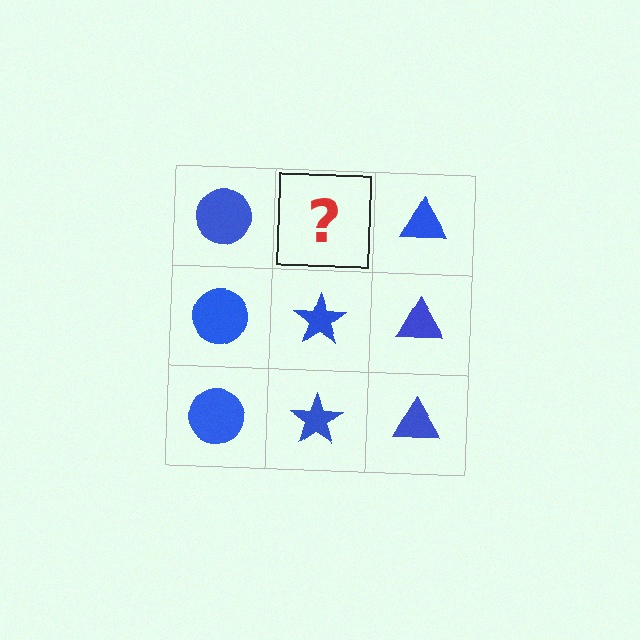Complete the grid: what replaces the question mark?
The question mark should be replaced with a blue star.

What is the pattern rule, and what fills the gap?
The rule is that each column has a consistent shape. The gap should be filled with a blue star.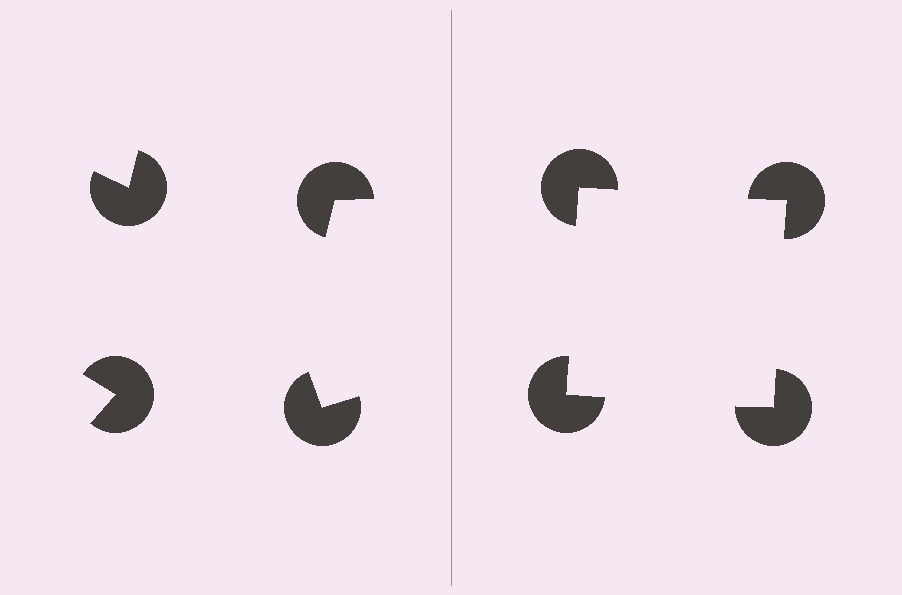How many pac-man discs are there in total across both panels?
8 — 4 on each side.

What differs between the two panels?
The pac-man discs are positioned identically on both sides; only the wedge orientations differ. On the right they align to a square; on the left they are misaligned.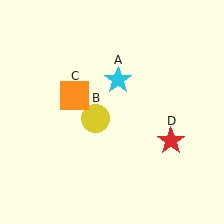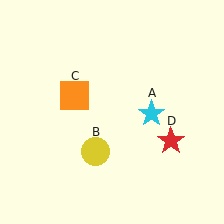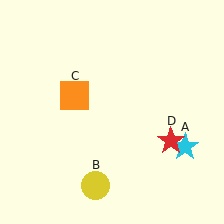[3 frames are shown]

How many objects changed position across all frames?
2 objects changed position: cyan star (object A), yellow circle (object B).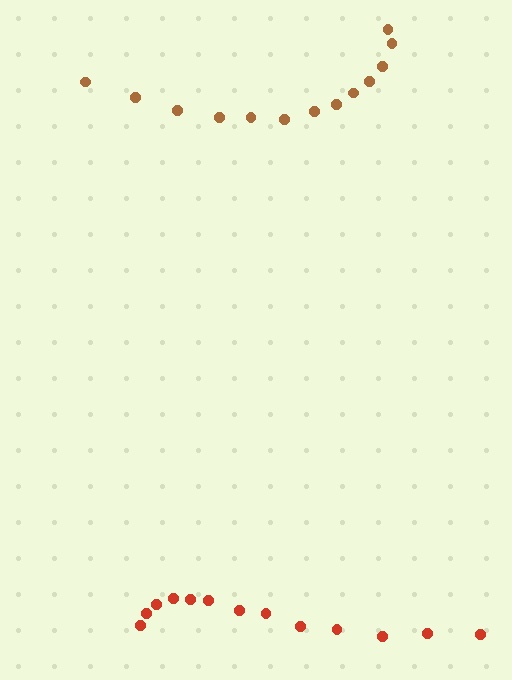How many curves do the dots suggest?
There are 2 distinct paths.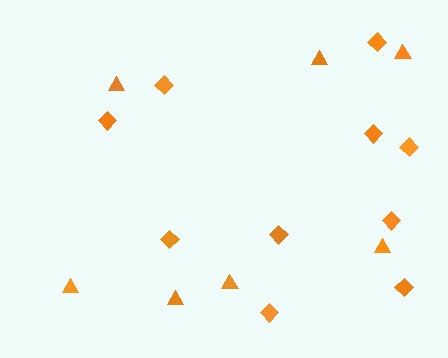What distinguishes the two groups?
There are 2 groups: one group of triangles (7) and one group of diamonds (10).